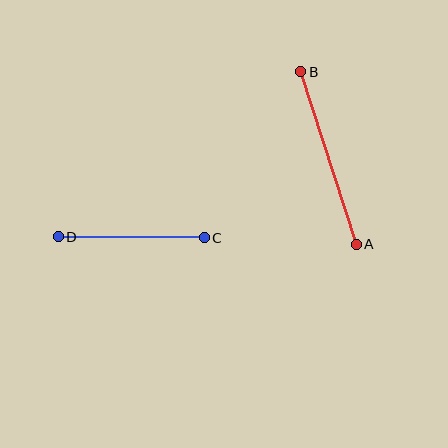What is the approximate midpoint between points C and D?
The midpoint is at approximately (131, 237) pixels.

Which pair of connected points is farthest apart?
Points A and B are farthest apart.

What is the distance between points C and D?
The distance is approximately 146 pixels.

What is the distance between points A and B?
The distance is approximately 181 pixels.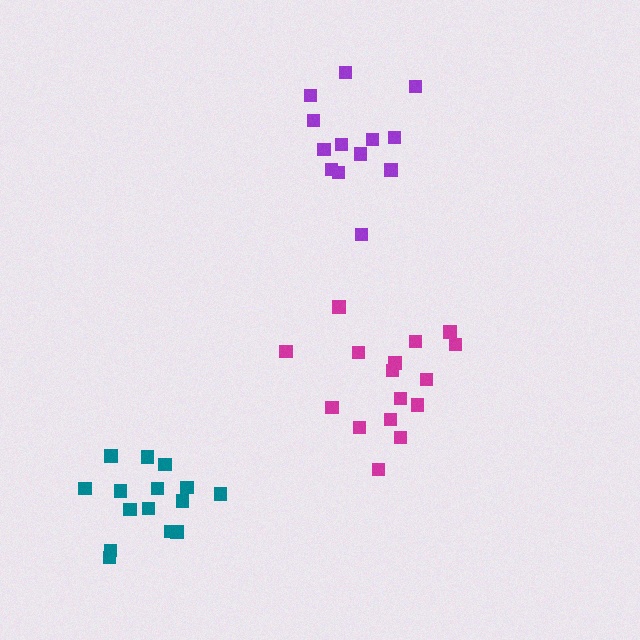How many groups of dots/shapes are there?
There are 3 groups.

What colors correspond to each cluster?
The clusters are colored: purple, magenta, teal.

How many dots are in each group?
Group 1: 13 dots, Group 2: 16 dots, Group 3: 15 dots (44 total).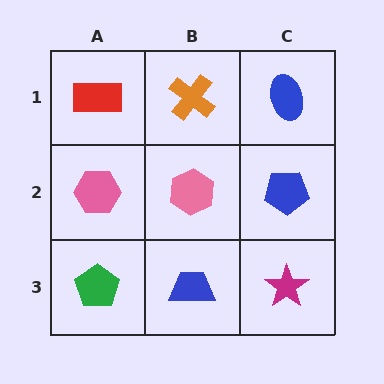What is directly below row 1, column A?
A pink hexagon.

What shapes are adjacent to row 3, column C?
A blue pentagon (row 2, column C), a blue trapezoid (row 3, column B).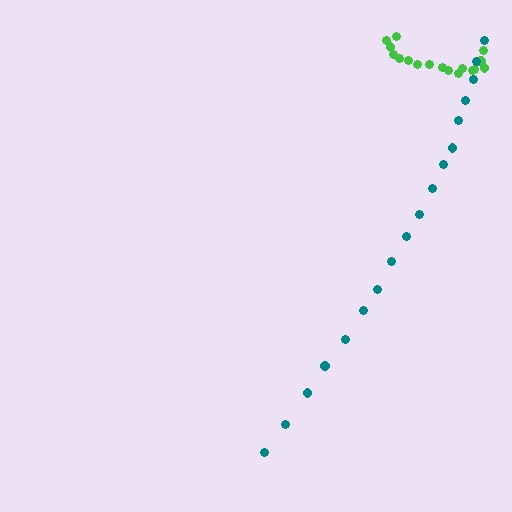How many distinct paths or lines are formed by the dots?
There are 2 distinct paths.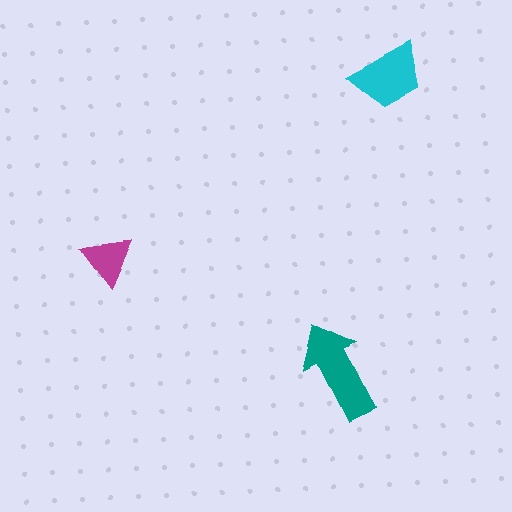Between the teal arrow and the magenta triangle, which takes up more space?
The teal arrow.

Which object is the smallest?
The magenta triangle.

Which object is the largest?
The teal arrow.